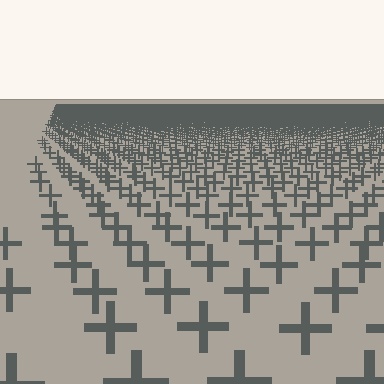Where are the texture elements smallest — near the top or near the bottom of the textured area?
Near the top.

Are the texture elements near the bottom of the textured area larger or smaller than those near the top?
Larger. Near the bottom, elements are closer to the viewer and appear at a bigger on-screen size.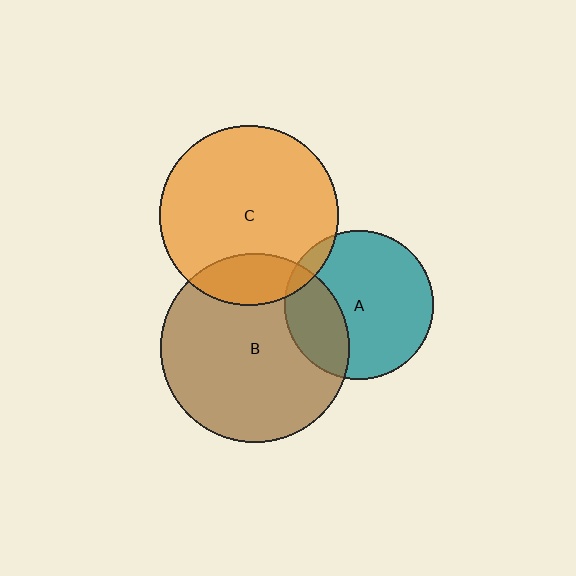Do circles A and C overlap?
Yes.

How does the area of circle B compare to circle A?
Approximately 1.6 times.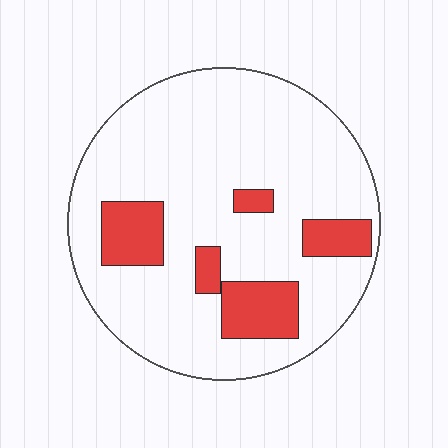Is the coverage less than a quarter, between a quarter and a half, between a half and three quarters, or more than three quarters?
Less than a quarter.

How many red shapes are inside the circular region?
5.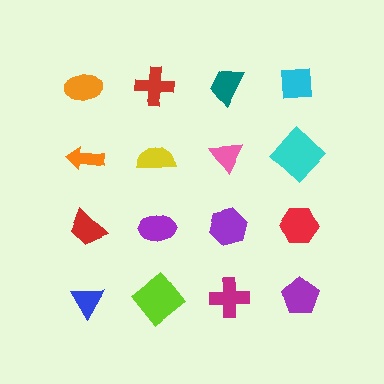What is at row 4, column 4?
A purple pentagon.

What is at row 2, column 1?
An orange arrow.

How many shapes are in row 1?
4 shapes.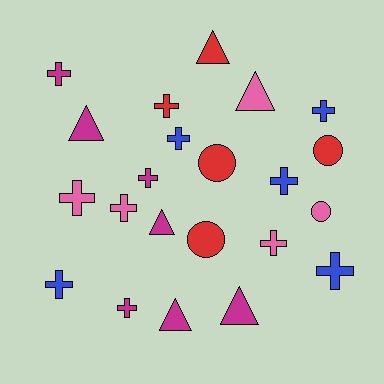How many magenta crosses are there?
There are 3 magenta crosses.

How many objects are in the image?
There are 22 objects.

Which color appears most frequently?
Magenta, with 7 objects.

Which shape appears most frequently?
Cross, with 12 objects.